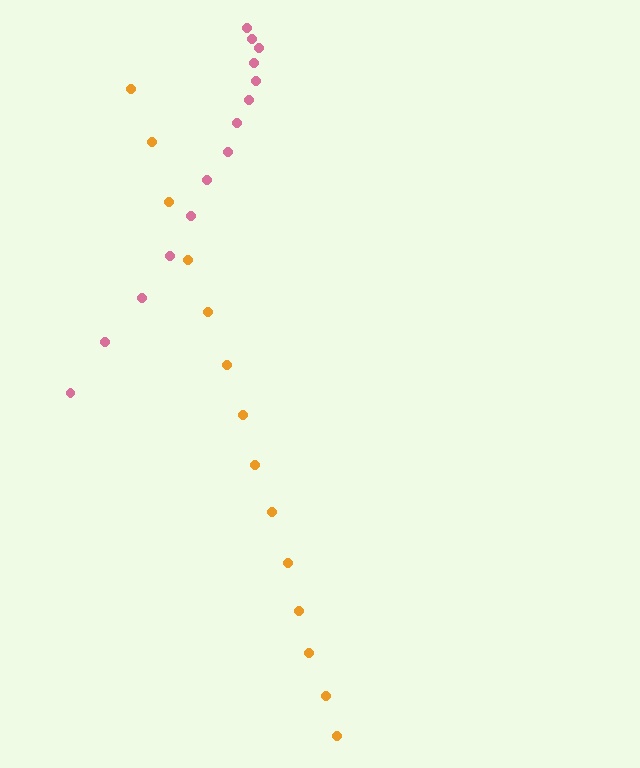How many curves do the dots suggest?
There are 2 distinct paths.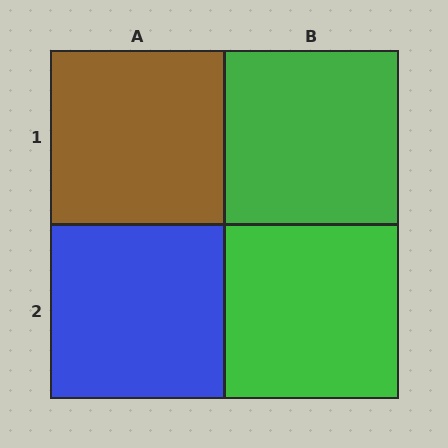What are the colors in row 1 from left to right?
Brown, green.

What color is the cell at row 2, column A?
Blue.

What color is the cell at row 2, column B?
Green.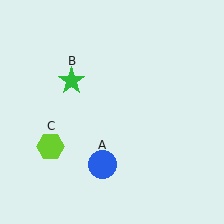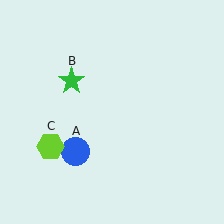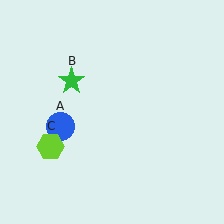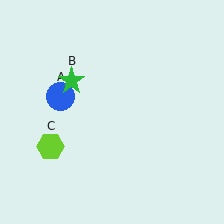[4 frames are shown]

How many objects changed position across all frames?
1 object changed position: blue circle (object A).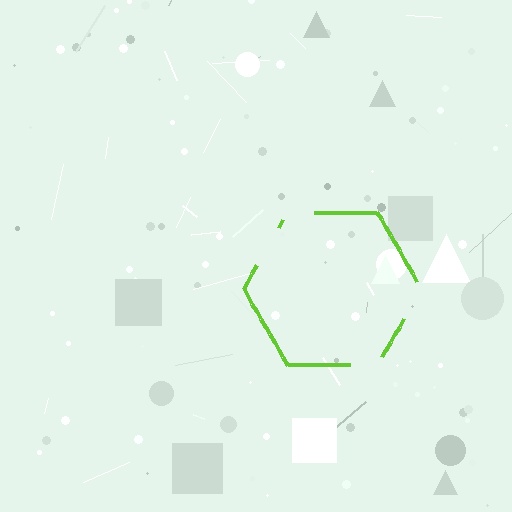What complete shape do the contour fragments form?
The contour fragments form a hexagon.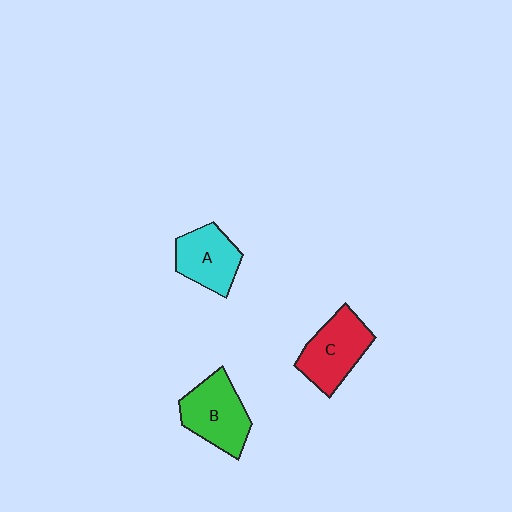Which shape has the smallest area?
Shape A (cyan).